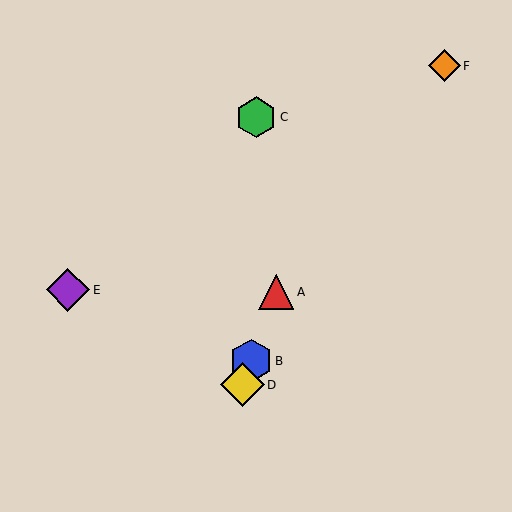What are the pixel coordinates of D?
Object D is at (242, 385).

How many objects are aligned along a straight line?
3 objects (A, B, D) are aligned along a straight line.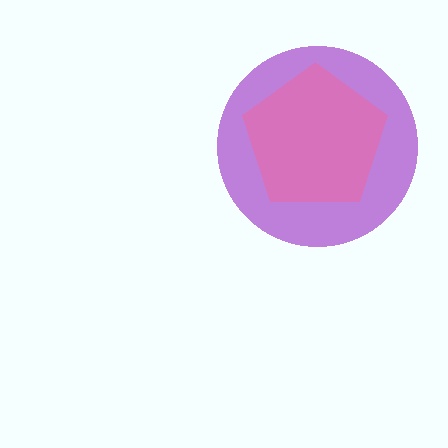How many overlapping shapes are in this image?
There are 2 overlapping shapes in the image.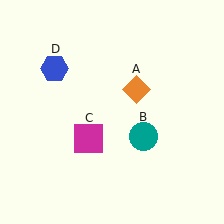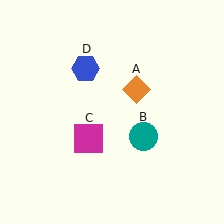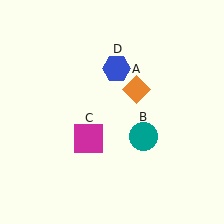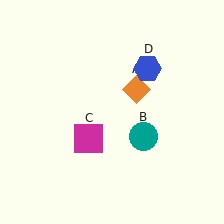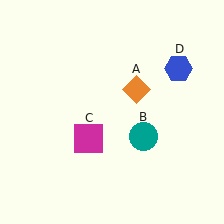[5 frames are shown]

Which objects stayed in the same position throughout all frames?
Orange diamond (object A) and teal circle (object B) and magenta square (object C) remained stationary.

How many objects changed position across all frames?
1 object changed position: blue hexagon (object D).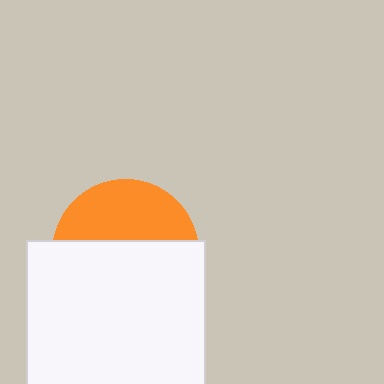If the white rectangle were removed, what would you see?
You would see the complete orange circle.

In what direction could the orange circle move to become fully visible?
The orange circle could move up. That would shift it out from behind the white rectangle entirely.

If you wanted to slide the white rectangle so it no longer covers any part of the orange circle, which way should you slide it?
Slide it down — that is the most direct way to separate the two shapes.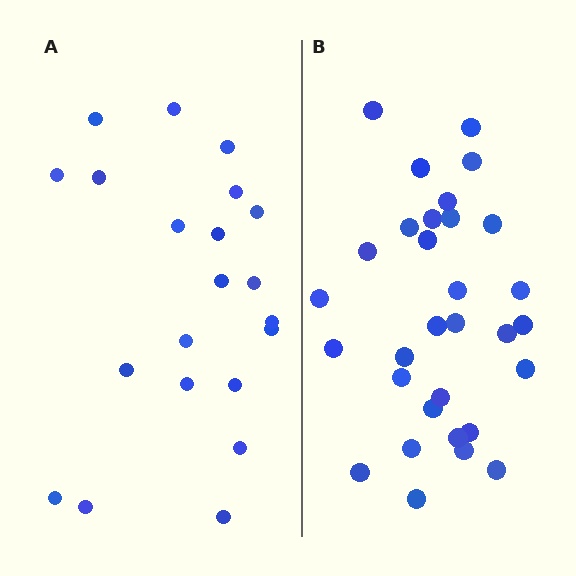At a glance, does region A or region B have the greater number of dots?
Region B (the right region) has more dots.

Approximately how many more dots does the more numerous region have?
Region B has roughly 10 or so more dots than region A.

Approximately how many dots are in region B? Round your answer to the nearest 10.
About 30 dots. (The exact count is 31, which rounds to 30.)